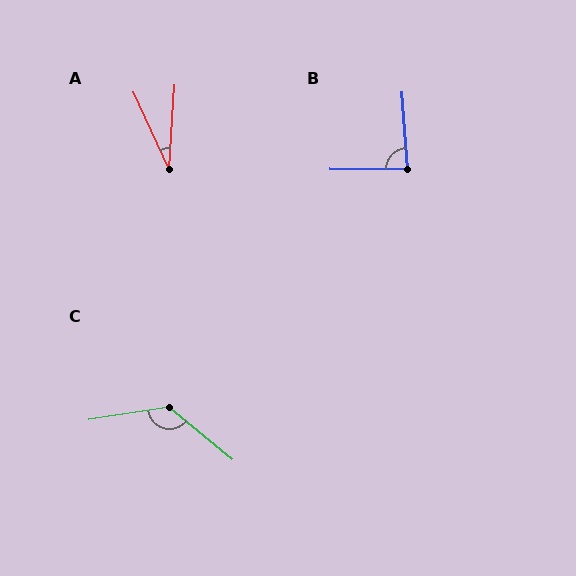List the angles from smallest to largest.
A (28°), B (85°), C (132°).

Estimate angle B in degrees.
Approximately 85 degrees.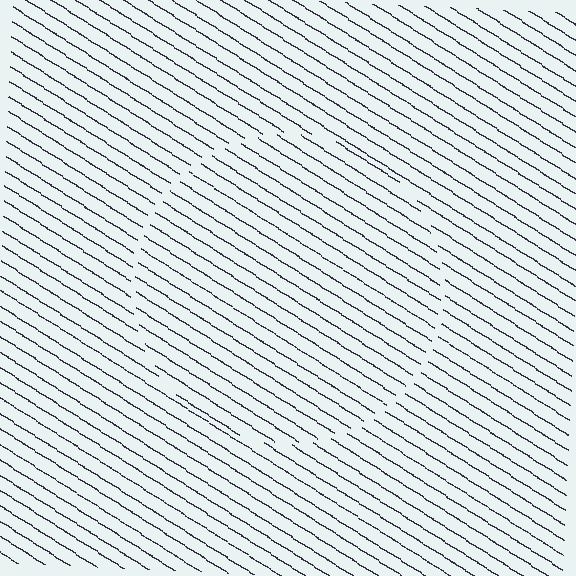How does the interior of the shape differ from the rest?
The interior of the shape contains the same grating, shifted by half a period — the contour is defined by the phase discontinuity where line-ends from the inner and outer gratings abut.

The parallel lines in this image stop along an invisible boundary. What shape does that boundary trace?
An illusory circle. The interior of the shape contains the same grating, shifted by half a period — the contour is defined by the phase discontinuity where line-ends from the inner and outer gratings abut.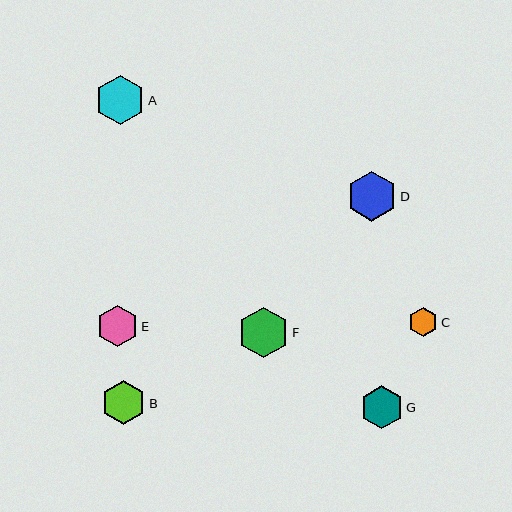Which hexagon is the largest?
Hexagon F is the largest with a size of approximately 51 pixels.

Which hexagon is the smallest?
Hexagon C is the smallest with a size of approximately 30 pixels.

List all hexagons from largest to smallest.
From largest to smallest: F, D, A, B, G, E, C.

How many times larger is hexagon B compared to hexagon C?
Hexagon B is approximately 1.5 times the size of hexagon C.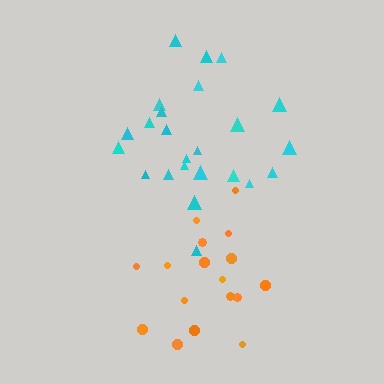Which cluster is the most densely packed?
Cyan.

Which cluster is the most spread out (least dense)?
Orange.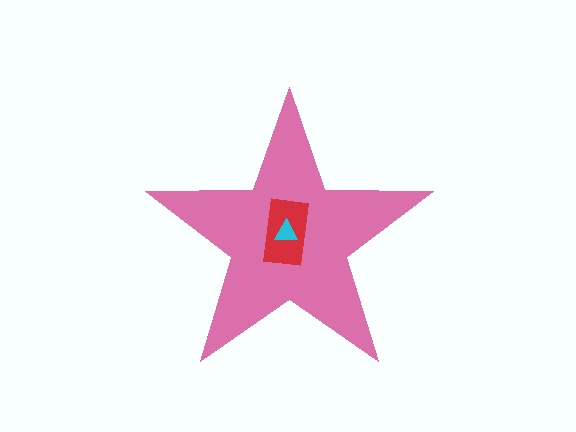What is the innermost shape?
The cyan triangle.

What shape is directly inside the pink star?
The red rectangle.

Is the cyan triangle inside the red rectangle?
Yes.